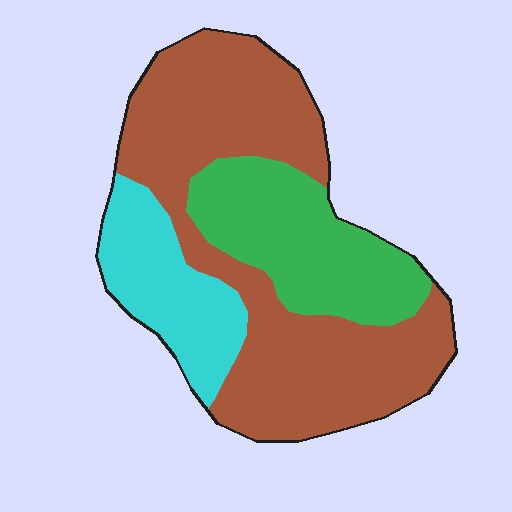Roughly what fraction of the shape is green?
Green covers 25% of the shape.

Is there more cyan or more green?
Green.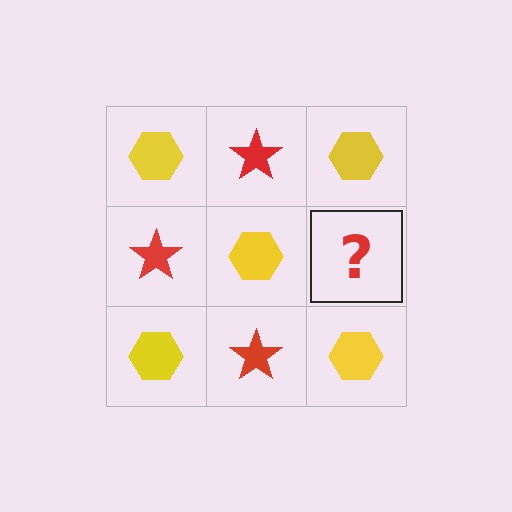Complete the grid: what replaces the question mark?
The question mark should be replaced with a red star.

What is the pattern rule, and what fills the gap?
The rule is that it alternates yellow hexagon and red star in a checkerboard pattern. The gap should be filled with a red star.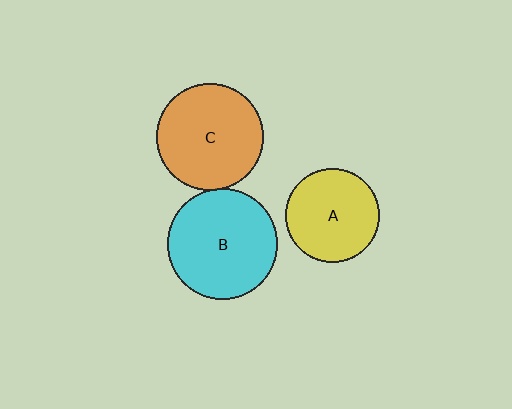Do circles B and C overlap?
Yes.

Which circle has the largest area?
Circle B (cyan).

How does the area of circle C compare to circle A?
Approximately 1.3 times.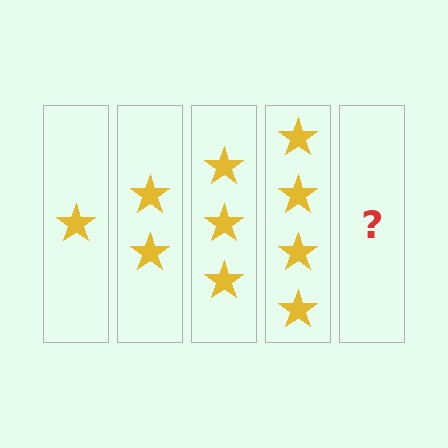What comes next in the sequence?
The next element should be 5 stars.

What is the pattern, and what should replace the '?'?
The pattern is that each step adds one more star. The '?' should be 5 stars.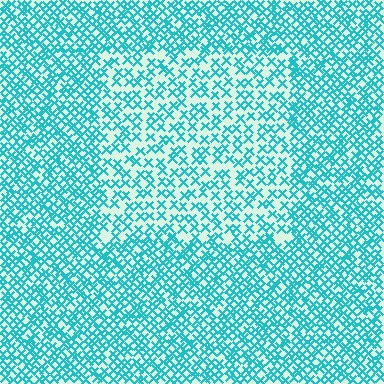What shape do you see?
I see a rectangle.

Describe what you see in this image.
The image contains small cyan elements arranged at two different densities. A rectangle-shaped region is visible where the elements are less densely packed than the surrounding area.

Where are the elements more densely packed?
The elements are more densely packed outside the rectangle boundary.